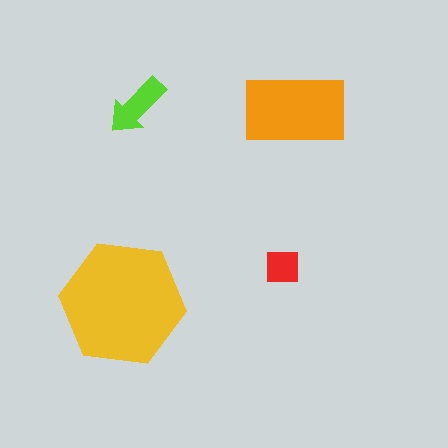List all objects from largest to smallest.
The yellow hexagon, the orange rectangle, the lime arrow, the red square.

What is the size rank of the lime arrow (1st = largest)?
3rd.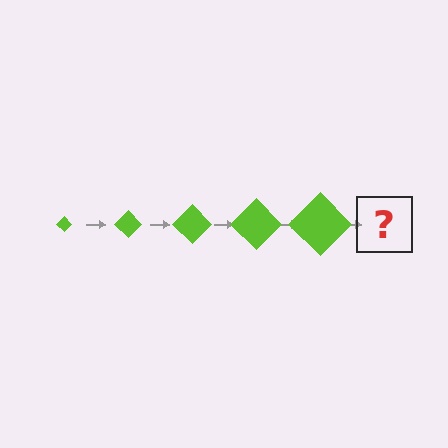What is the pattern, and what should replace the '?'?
The pattern is that the diamond gets progressively larger each step. The '?' should be a lime diamond, larger than the previous one.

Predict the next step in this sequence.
The next step is a lime diamond, larger than the previous one.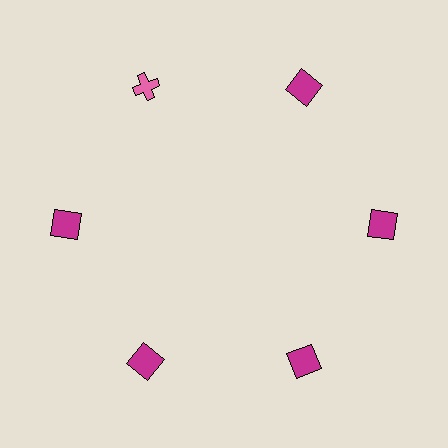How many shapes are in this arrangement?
There are 6 shapes arranged in a ring pattern.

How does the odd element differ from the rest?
It differs in both color (pink instead of magenta) and shape (cross instead of square).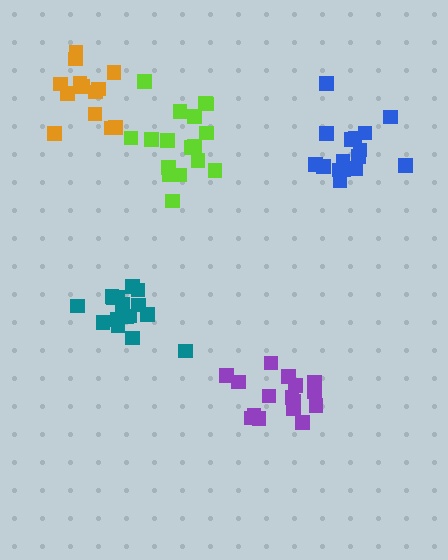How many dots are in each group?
Group 1: 16 dots, Group 2: 17 dots, Group 3: 16 dots, Group 4: 13 dots, Group 5: 17 dots (79 total).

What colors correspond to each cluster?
The clusters are colored: teal, lime, blue, orange, purple.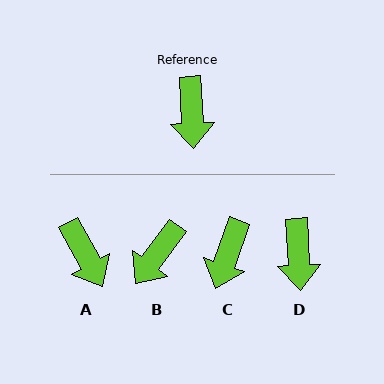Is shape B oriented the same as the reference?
No, it is off by about 39 degrees.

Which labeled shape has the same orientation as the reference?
D.